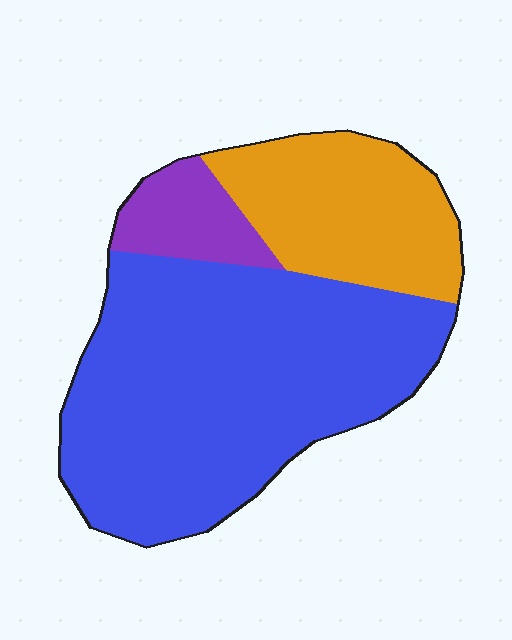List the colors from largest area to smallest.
From largest to smallest: blue, orange, purple.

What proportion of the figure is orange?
Orange covers 26% of the figure.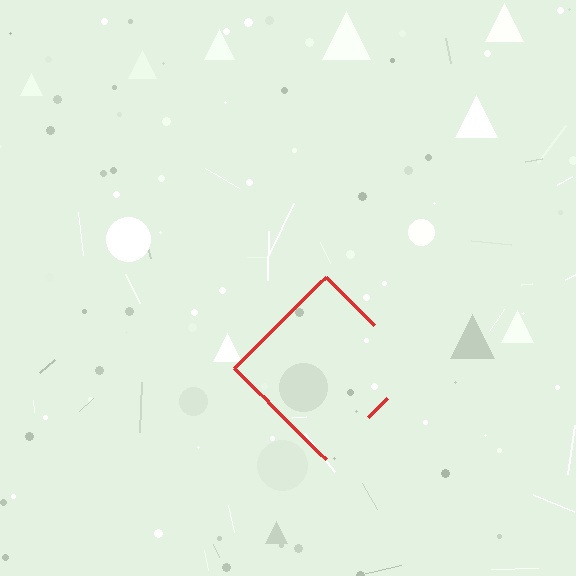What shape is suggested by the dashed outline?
The dashed outline suggests a diamond.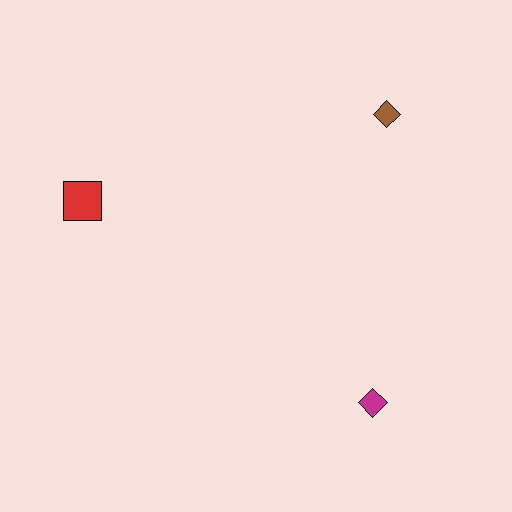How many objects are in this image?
There are 3 objects.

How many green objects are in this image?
There are no green objects.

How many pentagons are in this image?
There are no pentagons.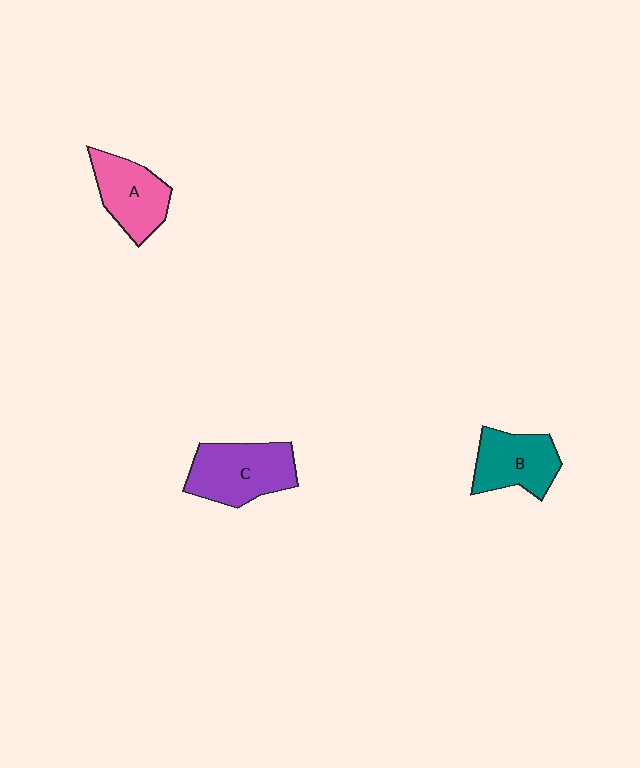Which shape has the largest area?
Shape C (purple).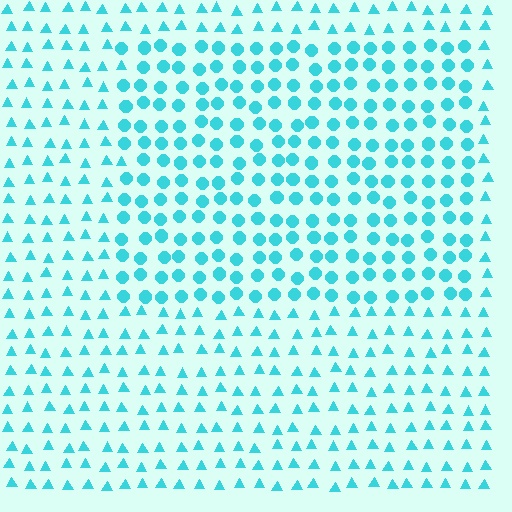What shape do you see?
I see a rectangle.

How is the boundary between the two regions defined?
The boundary is defined by a change in element shape: circles inside vs. triangles outside. All elements share the same color and spacing.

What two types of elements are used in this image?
The image uses circles inside the rectangle region and triangles outside it.